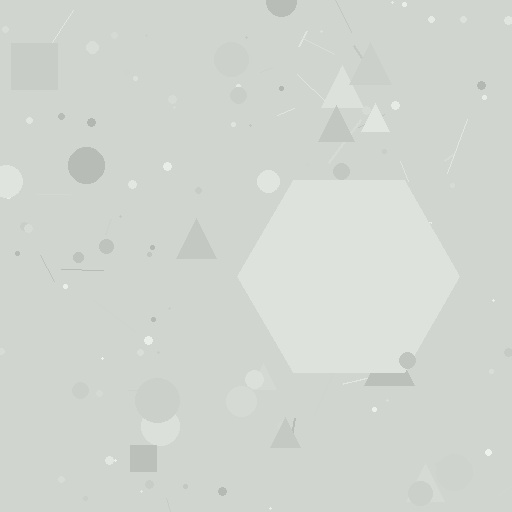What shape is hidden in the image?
A hexagon is hidden in the image.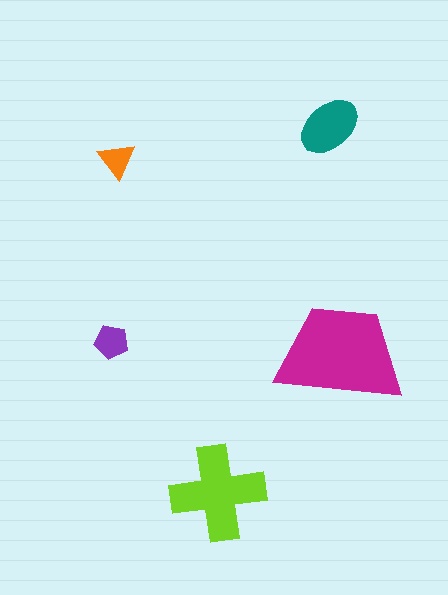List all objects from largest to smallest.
The magenta trapezoid, the lime cross, the teal ellipse, the purple pentagon, the orange triangle.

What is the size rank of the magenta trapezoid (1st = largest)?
1st.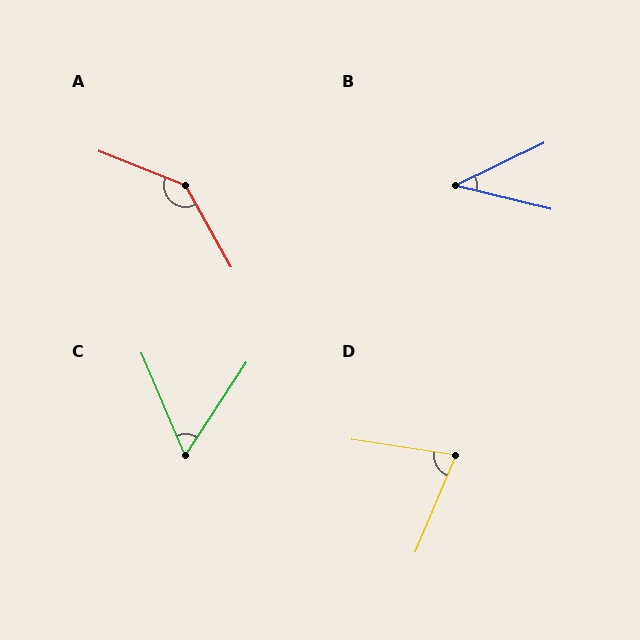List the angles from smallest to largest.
B (39°), C (56°), D (76°), A (141°).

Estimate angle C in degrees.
Approximately 56 degrees.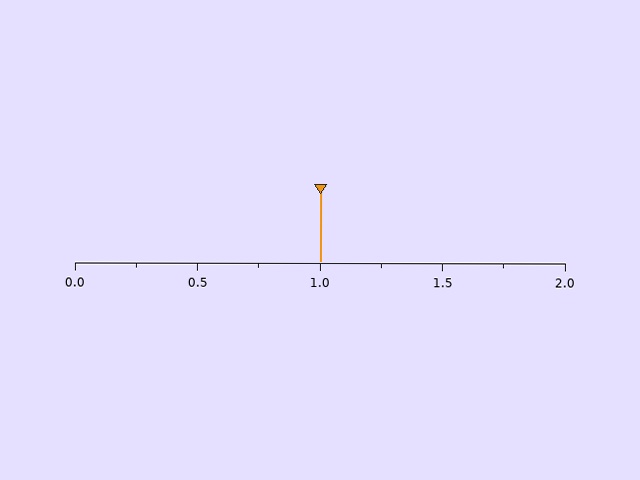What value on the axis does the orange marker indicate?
The marker indicates approximately 1.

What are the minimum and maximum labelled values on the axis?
The axis runs from 0.0 to 2.0.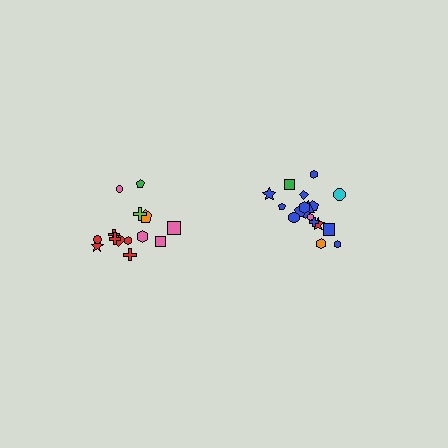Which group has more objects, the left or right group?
The right group.